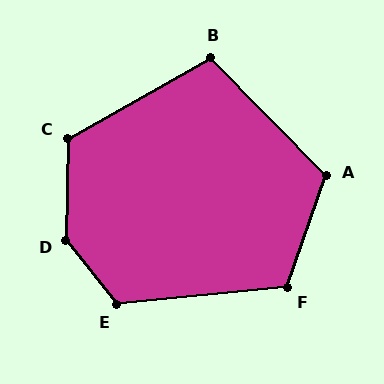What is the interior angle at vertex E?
Approximately 123 degrees (obtuse).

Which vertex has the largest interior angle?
D, at approximately 140 degrees.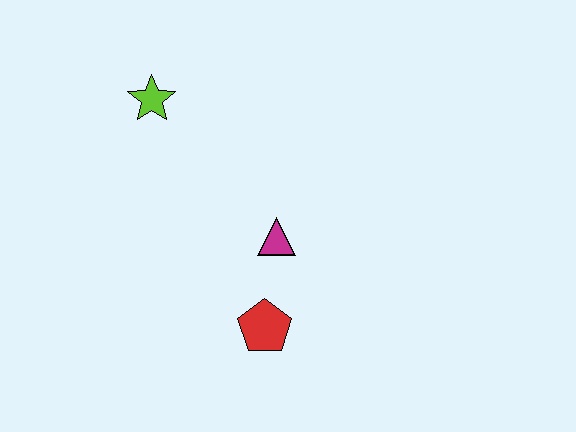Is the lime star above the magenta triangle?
Yes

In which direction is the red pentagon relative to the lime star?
The red pentagon is below the lime star.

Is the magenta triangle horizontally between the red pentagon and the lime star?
No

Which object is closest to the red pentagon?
The magenta triangle is closest to the red pentagon.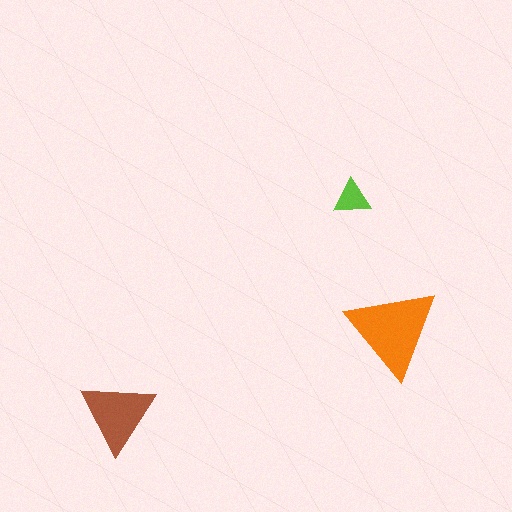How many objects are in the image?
There are 3 objects in the image.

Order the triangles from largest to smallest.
the orange one, the brown one, the lime one.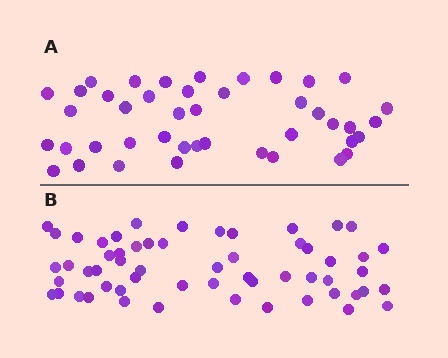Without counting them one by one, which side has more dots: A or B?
Region B (the bottom region) has more dots.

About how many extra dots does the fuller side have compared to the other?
Region B has approximately 15 more dots than region A.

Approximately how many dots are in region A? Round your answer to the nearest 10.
About 40 dots. (The exact count is 43, which rounds to 40.)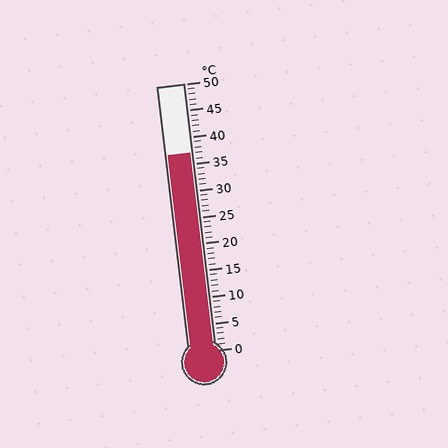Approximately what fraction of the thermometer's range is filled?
The thermometer is filled to approximately 75% of its range.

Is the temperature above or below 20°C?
The temperature is above 20°C.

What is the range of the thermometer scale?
The thermometer scale ranges from 0°C to 50°C.